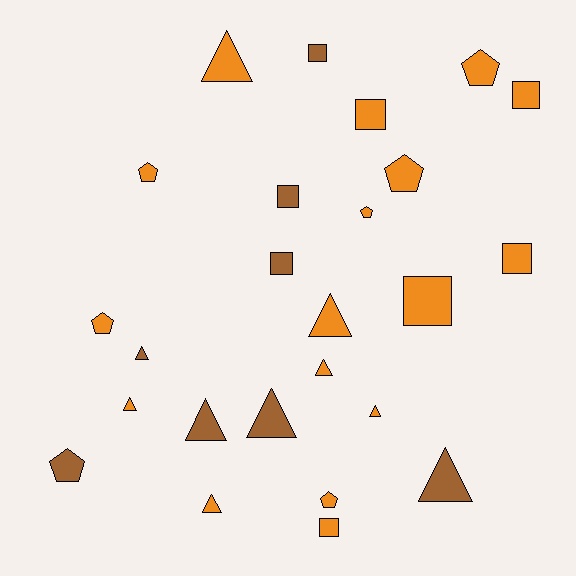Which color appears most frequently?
Orange, with 17 objects.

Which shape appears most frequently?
Triangle, with 10 objects.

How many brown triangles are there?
There are 4 brown triangles.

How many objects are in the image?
There are 25 objects.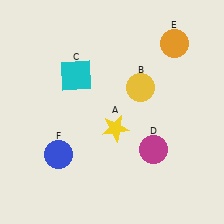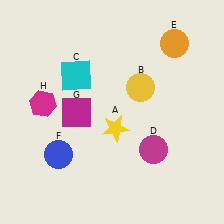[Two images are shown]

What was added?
A magenta square (G), a magenta hexagon (H) were added in Image 2.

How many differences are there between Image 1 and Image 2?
There are 2 differences between the two images.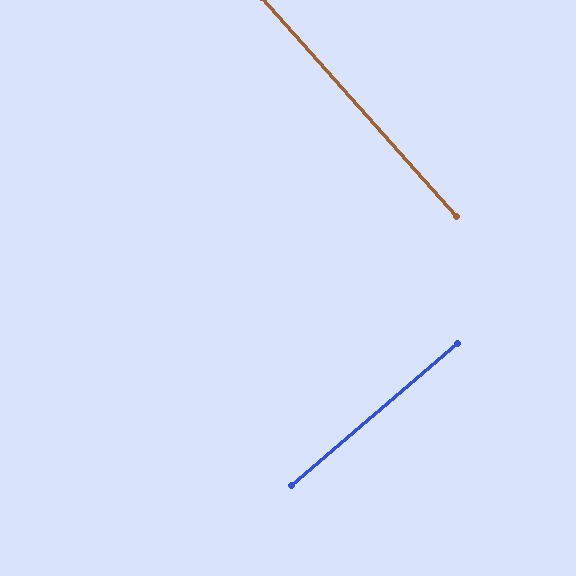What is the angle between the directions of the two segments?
Approximately 89 degrees.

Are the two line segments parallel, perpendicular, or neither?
Perpendicular — they meet at approximately 89°.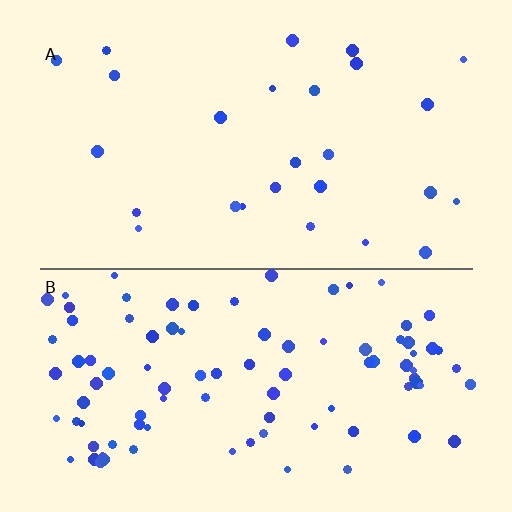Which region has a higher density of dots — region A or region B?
B (the bottom).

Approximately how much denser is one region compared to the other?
Approximately 3.6× — region B over region A.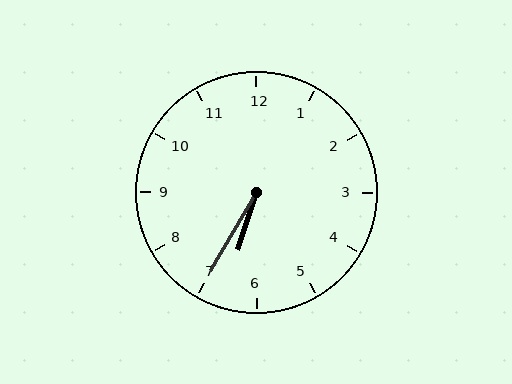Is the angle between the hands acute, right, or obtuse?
It is acute.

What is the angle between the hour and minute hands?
Approximately 12 degrees.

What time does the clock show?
6:35.